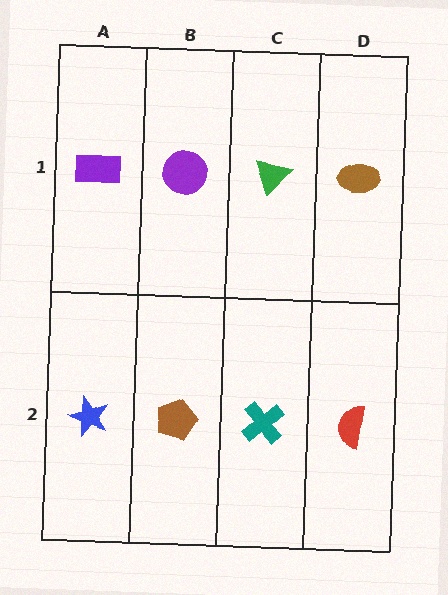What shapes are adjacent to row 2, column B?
A purple circle (row 1, column B), a blue star (row 2, column A), a teal cross (row 2, column C).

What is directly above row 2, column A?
A purple rectangle.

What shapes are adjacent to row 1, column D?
A red semicircle (row 2, column D), a green triangle (row 1, column C).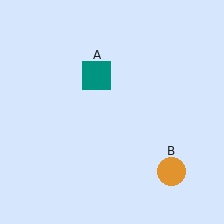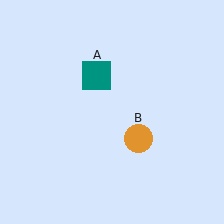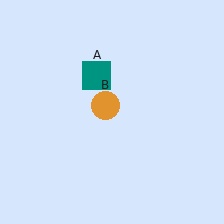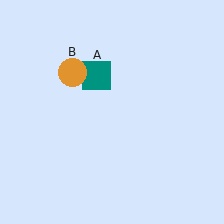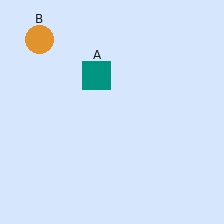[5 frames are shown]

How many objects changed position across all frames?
1 object changed position: orange circle (object B).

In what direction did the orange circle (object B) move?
The orange circle (object B) moved up and to the left.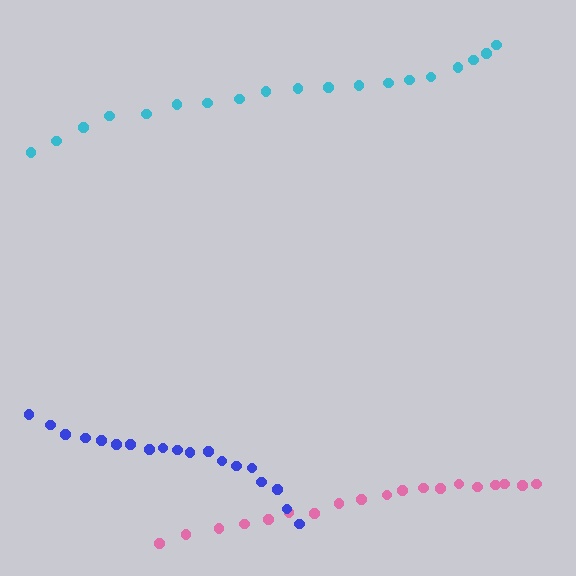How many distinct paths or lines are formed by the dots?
There are 3 distinct paths.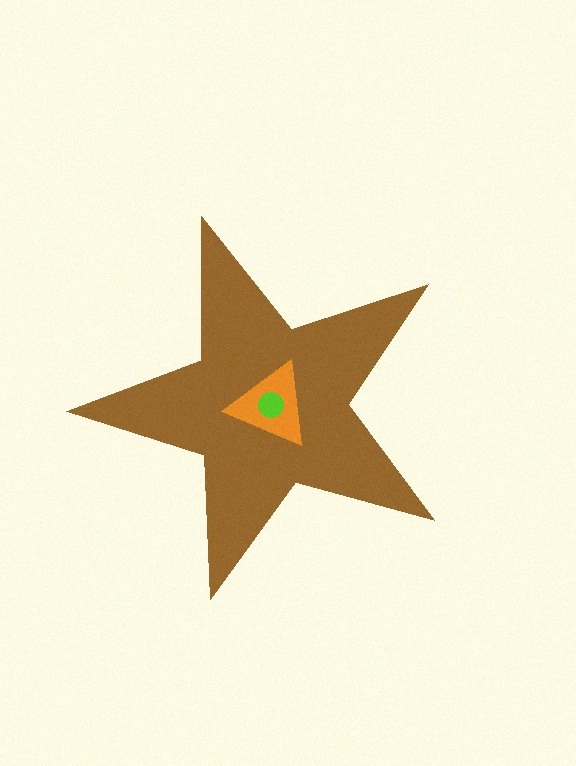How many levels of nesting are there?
3.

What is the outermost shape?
The brown star.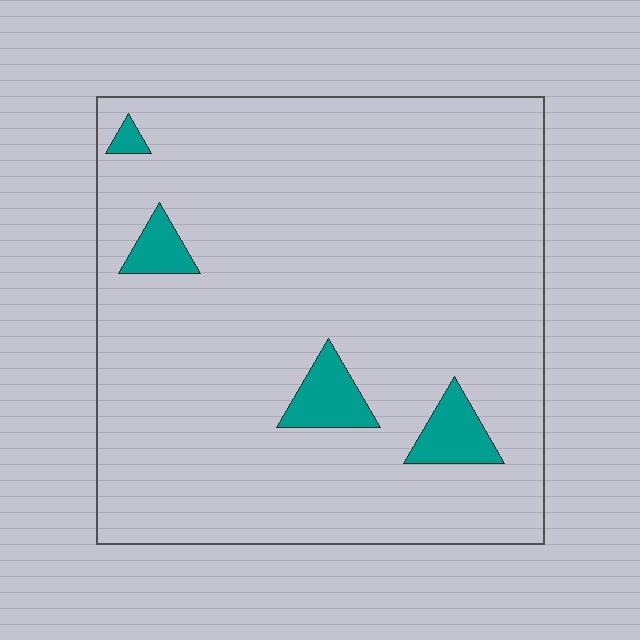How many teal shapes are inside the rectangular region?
4.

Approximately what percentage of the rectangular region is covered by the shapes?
Approximately 5%.